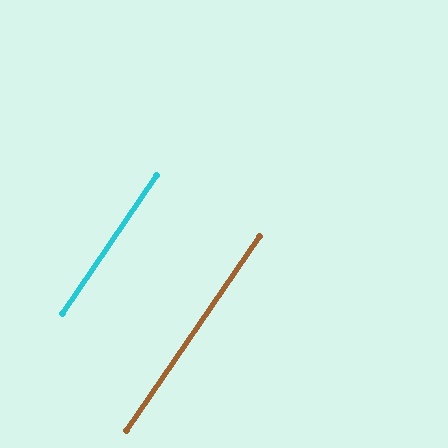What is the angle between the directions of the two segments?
Approximately 0 degrees.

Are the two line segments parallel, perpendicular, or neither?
Parallel — their directions differ by only 0.3°.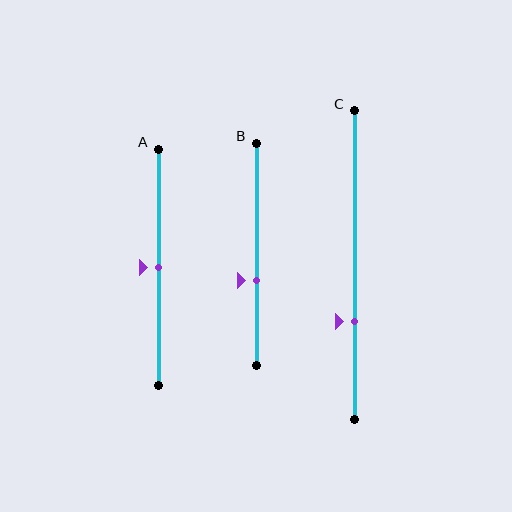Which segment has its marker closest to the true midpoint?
Segment A has its marker closest to the true midpoint.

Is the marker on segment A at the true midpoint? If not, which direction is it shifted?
Yes, the marker on segment A is at the true midpoint.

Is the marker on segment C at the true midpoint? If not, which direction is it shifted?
No, the marker on segment C is shifted downward by about 18% of the segment length.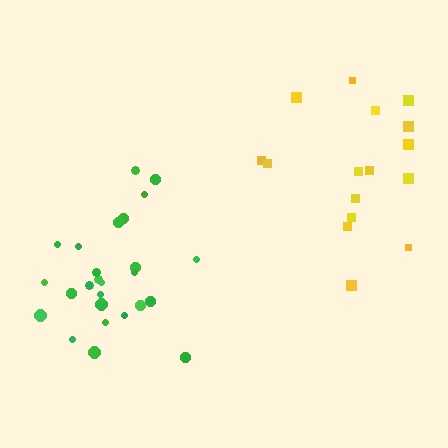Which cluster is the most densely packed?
Green.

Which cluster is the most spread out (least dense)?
Yellow.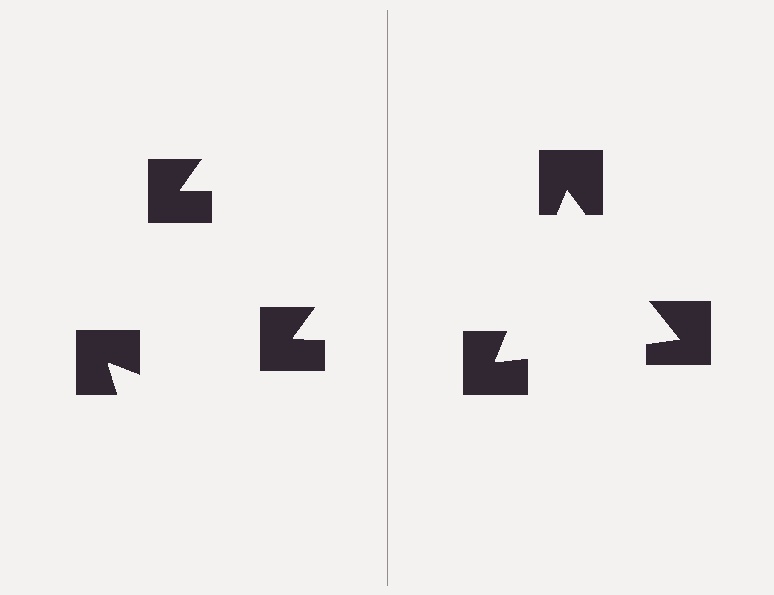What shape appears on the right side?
An illusory triangle.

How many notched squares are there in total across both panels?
6 — 3 on each side.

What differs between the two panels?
The notched squares are positioned identically on both sides; only the wedge orientations differ. On the right they align to a triangle; on the left they are misaligned.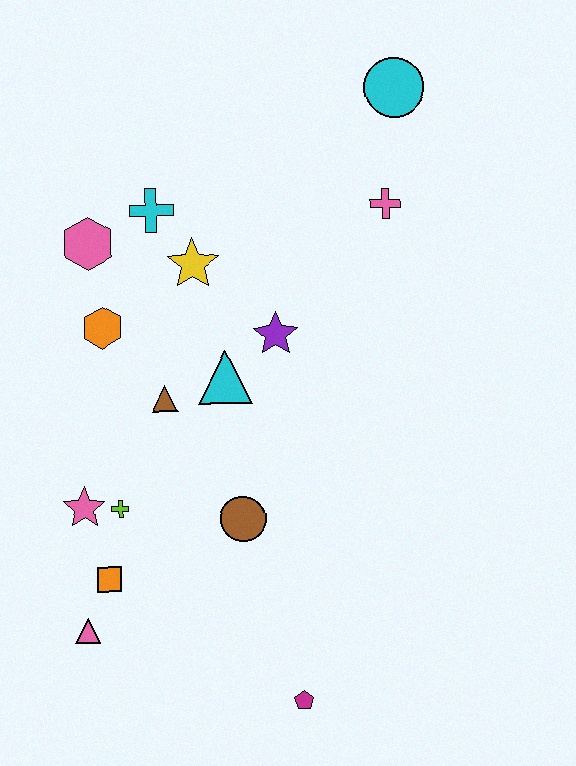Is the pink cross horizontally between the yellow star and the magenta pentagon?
No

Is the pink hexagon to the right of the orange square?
No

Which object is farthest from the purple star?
The magenta pentagon is farthest from the purple star.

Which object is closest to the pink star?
The lime cross is closest to the pink star.